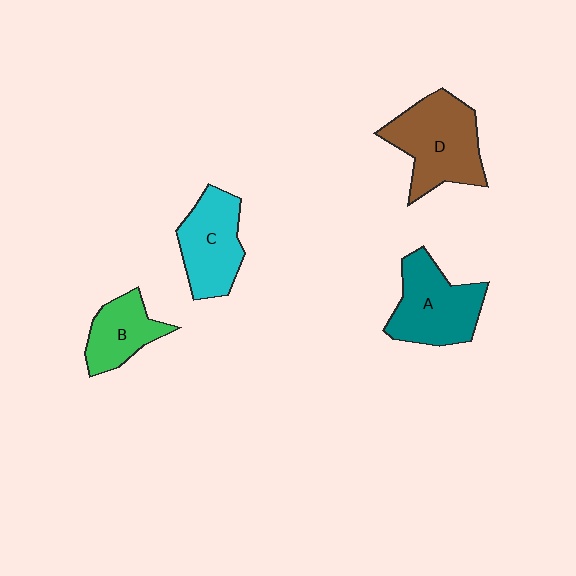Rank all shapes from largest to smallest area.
From largest to smallest: D (brown), A (teal), C (cyan), B (green).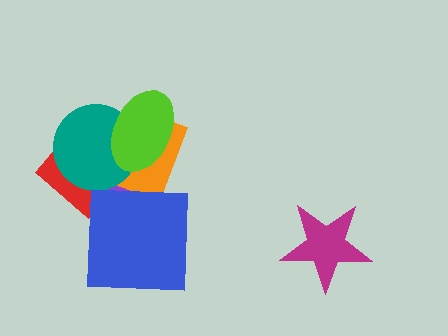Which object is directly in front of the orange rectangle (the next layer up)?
The teal circle is directly in front of the orange rectangle.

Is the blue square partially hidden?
No, no other shape covers it.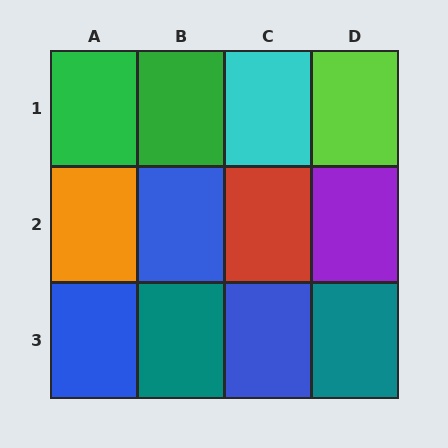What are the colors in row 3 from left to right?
Blue, teal, blue, teal.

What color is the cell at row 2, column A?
Orange.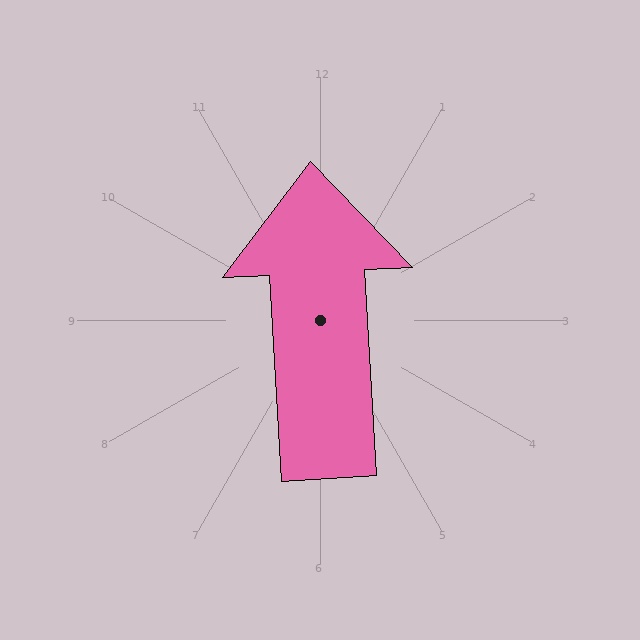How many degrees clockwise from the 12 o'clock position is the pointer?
Approximately 357 degrees.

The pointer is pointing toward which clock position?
Roughly 12 o'clock.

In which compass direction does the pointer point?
North.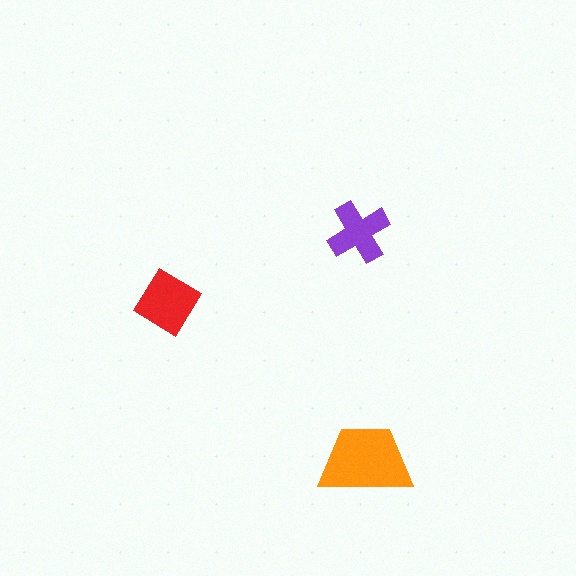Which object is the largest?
The orange trapezoid.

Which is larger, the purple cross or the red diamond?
The red diamond.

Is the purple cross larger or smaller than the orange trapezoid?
Smaller.